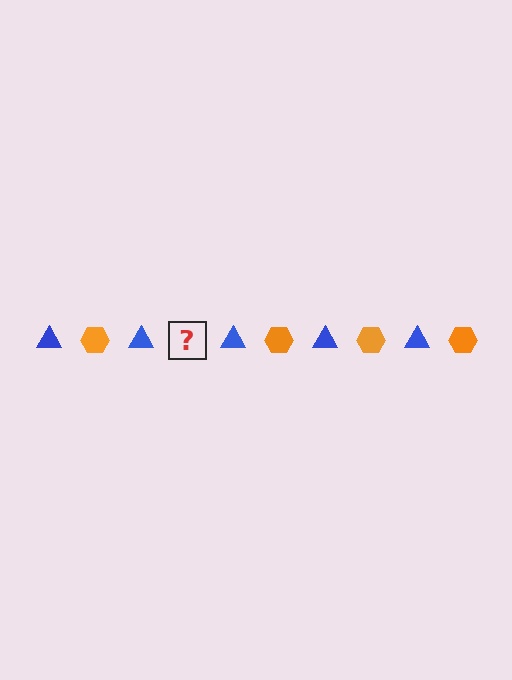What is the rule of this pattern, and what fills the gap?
The rule is that the pattern alternates between blue triangle and orange hexagon. The gap should be filled with an orange hexagon.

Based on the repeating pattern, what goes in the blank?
The blank should be an orange hexagon.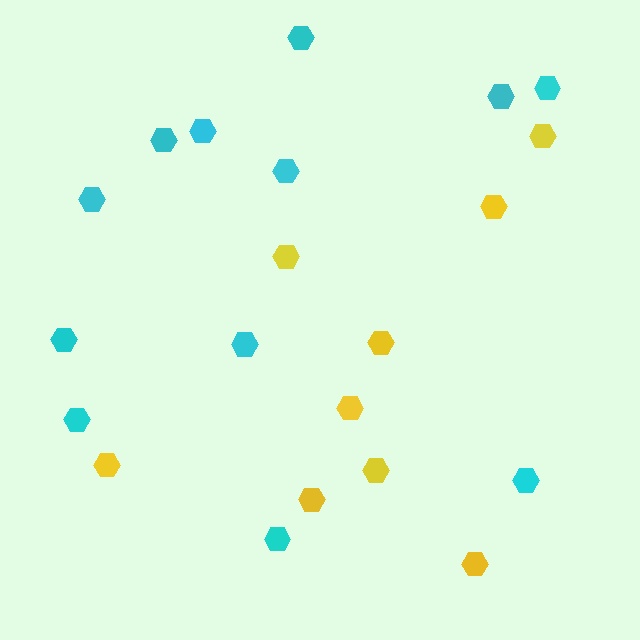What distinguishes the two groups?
There are 2 groups: one group of yellow hexagons (9) and one group of cyan hexagons (12).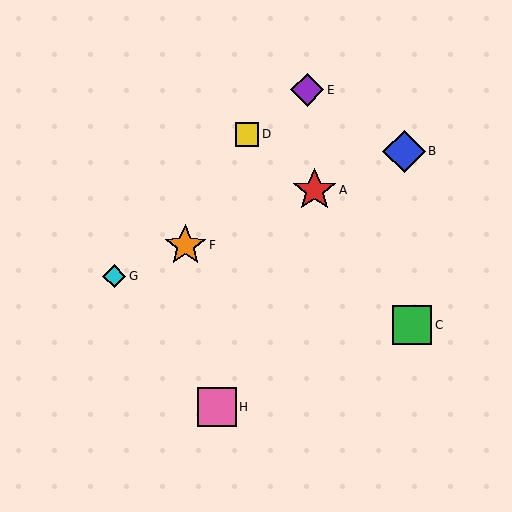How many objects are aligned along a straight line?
4 objects (A, B, F, G) are aligned along a straight line.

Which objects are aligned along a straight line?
Objects A, B, F, G are aligned along a straight line.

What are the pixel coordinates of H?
Object H is at (217, 407).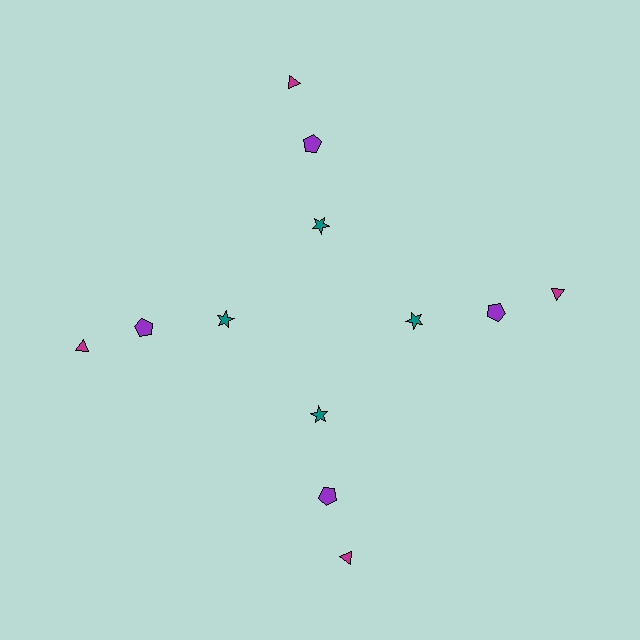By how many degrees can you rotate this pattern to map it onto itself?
The pattern maps onto itself every 90 degrees of rotation.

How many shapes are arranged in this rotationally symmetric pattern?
There are 12 shapes, arranged in 4 groups of 3.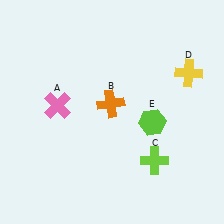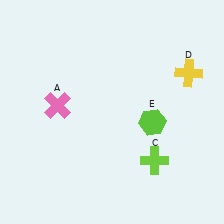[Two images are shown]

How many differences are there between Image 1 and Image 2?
There is 1 difference between the two images.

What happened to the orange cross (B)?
The orange cross (B) was removed in Image 2. It was in the top-left area of Image 1.